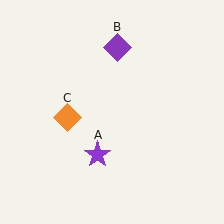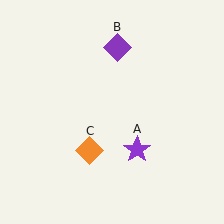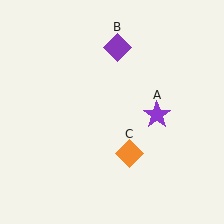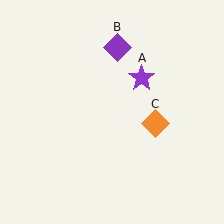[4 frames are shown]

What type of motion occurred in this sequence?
The purple star (object A), orange diamond (object C) rotated counterclockwise around the center of the scene.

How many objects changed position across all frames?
2 objects changed position: purple star (object A), orange diamond (object C).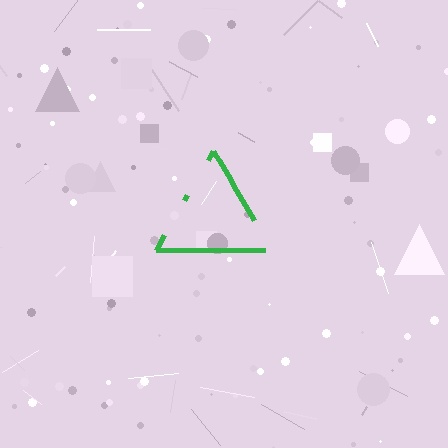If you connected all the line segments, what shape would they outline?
They would outline a triangle.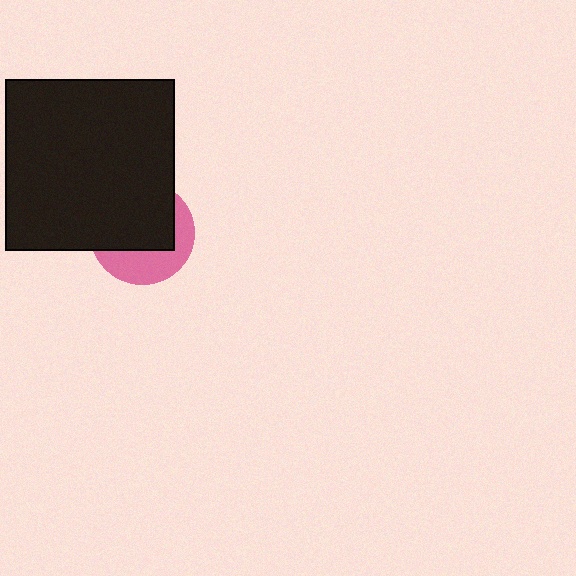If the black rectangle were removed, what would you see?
You would see the complete pink circle.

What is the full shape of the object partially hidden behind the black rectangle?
The partially hidden object is a pink circle.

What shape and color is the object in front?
The object in front is a black rectangle.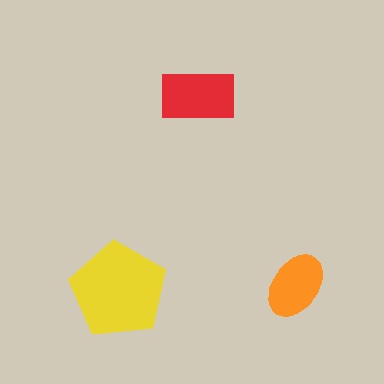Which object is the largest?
The yellow pentagon.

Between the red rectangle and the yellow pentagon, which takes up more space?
The yellow pentagon.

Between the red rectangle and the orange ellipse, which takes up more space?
The red rectangle.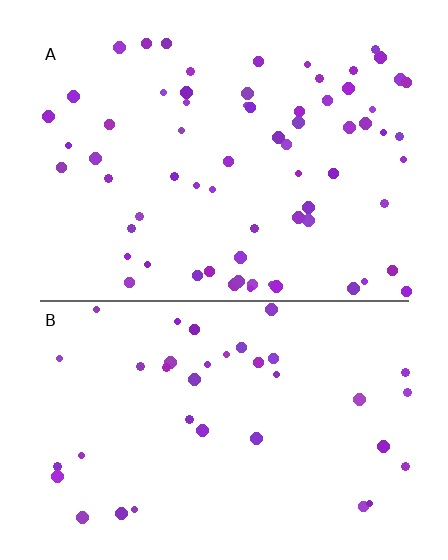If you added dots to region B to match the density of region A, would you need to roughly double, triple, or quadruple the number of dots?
Approximately double.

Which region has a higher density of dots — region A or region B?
A (the top).